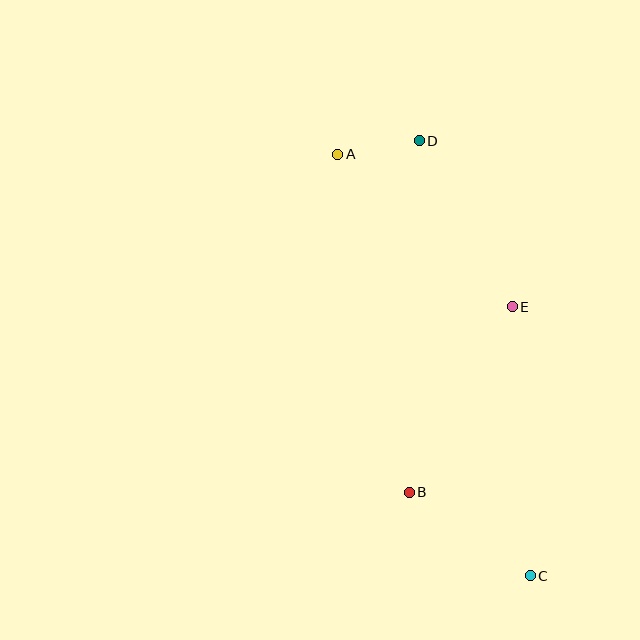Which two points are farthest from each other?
Points A and C are farthest from each other.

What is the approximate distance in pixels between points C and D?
The distance between C and D is approximately 449 pixels.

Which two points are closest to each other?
Points A and D are closest to each other.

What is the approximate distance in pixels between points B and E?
The distance between B and E is approximately 212 pixels.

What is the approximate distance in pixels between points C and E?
The distance between C and E is approximately 269 pixels.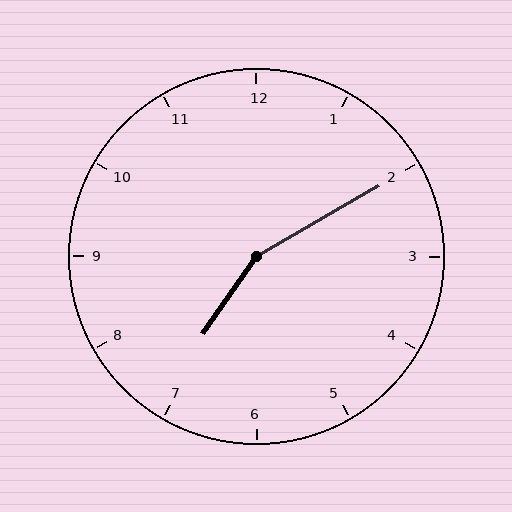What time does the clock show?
7:10.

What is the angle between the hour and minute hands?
Approximately 155 degrees.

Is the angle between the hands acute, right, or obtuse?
It is obtuse.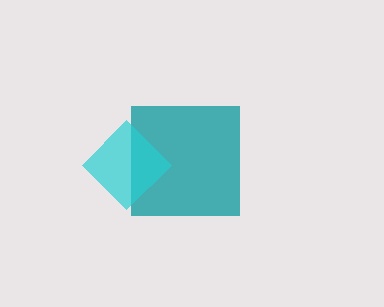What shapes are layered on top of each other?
The layered shapes are: a teal square, a cyan diamond.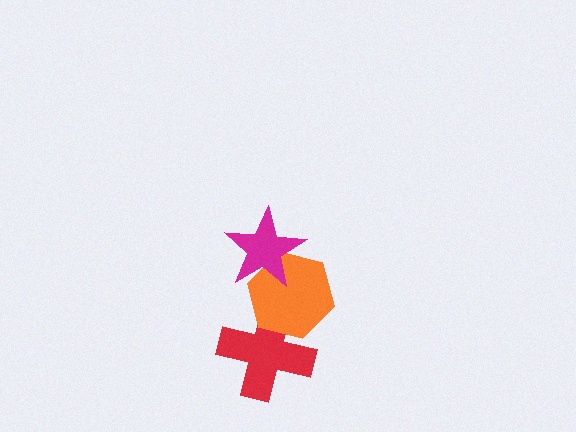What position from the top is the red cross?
The red cross is 3rd from the top.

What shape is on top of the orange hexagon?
The magenta star is on top of the orange hexagon.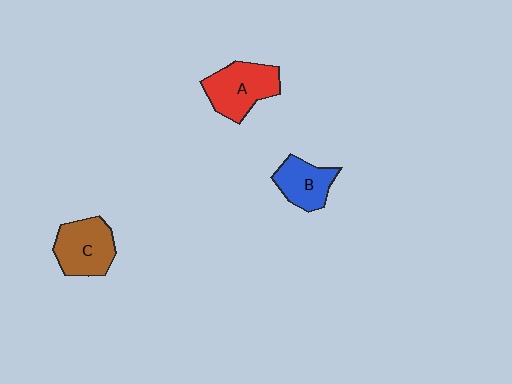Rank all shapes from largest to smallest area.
From largest to smallest: A (red), C (brown), B (blue).